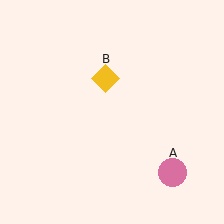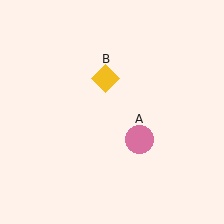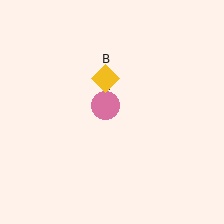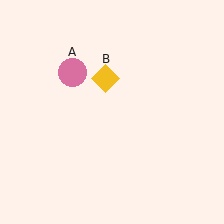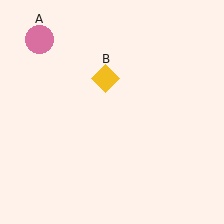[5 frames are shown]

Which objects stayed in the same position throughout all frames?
Yellow diamond (object B) remained stationary.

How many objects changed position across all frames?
1 object changed position: pink circle (object A).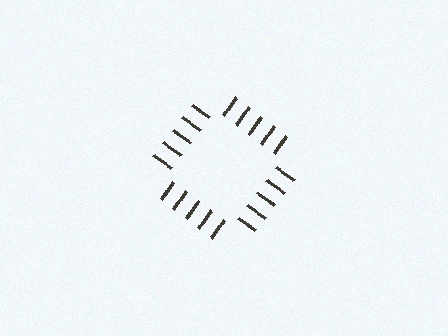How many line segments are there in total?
20 — 5 along each of the 4 edges.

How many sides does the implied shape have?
4 sides — the line-ends trace a square.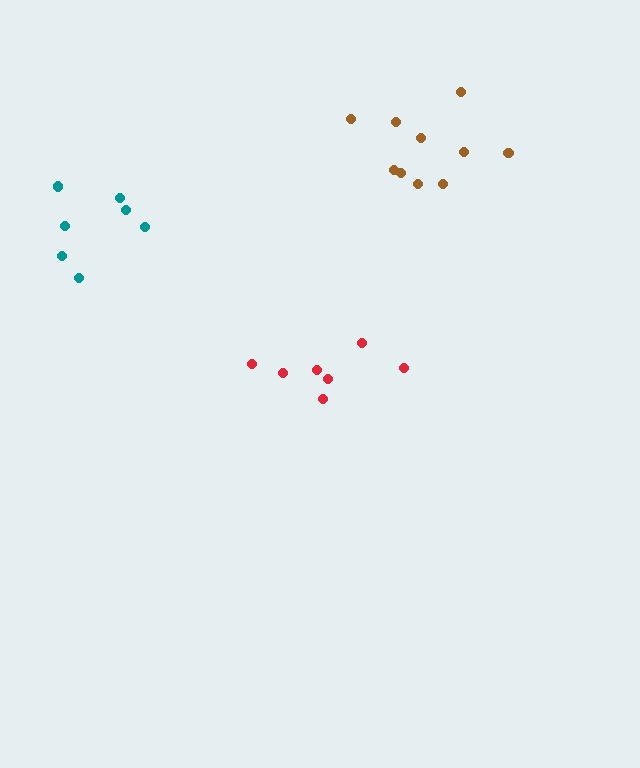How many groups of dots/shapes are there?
There are 3 groups.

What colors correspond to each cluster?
The clusters are colored: brown, red, teal.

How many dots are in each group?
Group 1: 10 dots, Group 2: 7 dots, Group 3: 7 dots (24 total).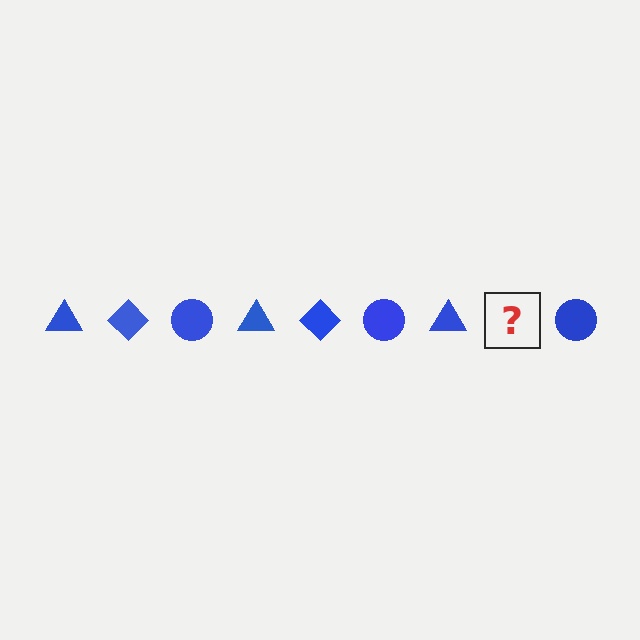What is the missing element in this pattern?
The missing element is a blue diamond.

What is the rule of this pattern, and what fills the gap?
The rule is that the pattern cycles through triangle, diamond, circle shapes in blue. The gap should be filled with a blue diamond.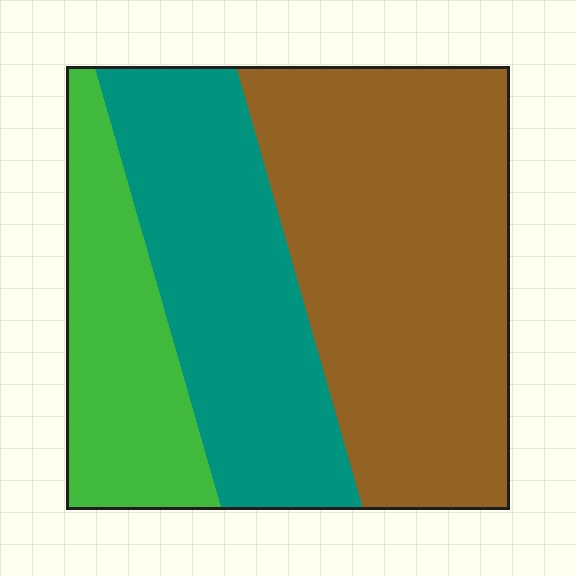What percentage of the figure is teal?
Teal covers 32% of the figure.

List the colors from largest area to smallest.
From largest to smallest: brown, teal, green.